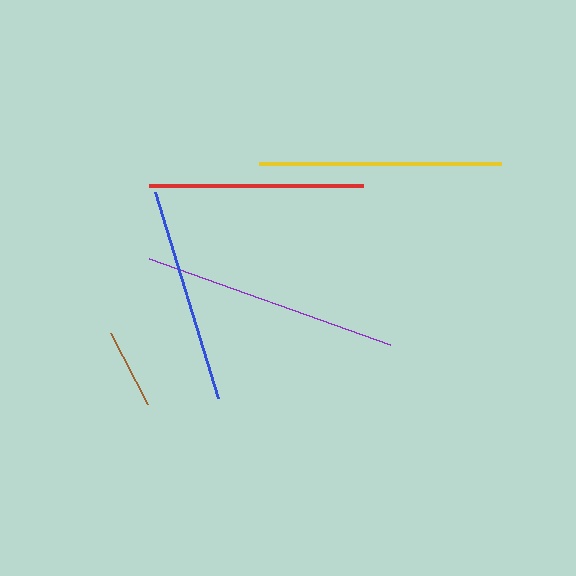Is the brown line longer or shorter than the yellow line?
The yellow line is longer than the brown line.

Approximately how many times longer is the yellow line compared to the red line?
The yellow line is approximately 1.1 times the length of the red line.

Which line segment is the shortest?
The brown line is the shortest at approximately 81 pixels.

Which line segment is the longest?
The purple line is the longest at approximately 255 pixels.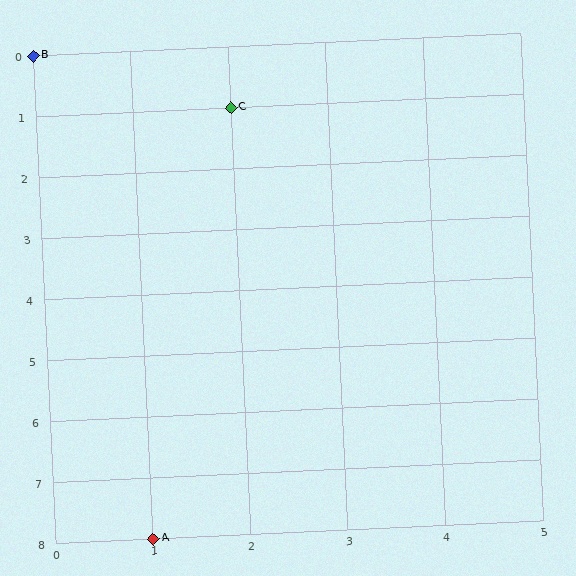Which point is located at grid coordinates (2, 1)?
Point C is at (2, 1).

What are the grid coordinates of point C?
Point C is at grid coordinates (2, 1).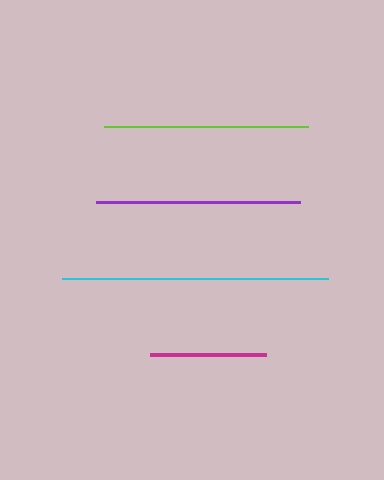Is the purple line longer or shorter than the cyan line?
The cyan line is longer than the purple line.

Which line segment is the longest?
The cyan line is the longest at approximately 266 pixels.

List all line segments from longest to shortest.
From longest to shortest: cyan, lime, purple, magenta.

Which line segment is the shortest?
The magenta line is the shortest at approximately 115 pixels.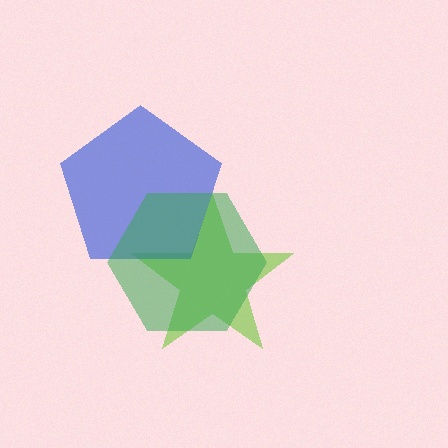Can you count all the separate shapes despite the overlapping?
Yes, there are 3 separate shapes.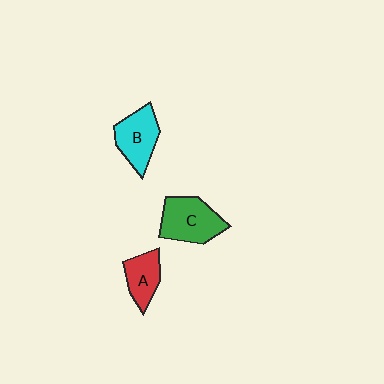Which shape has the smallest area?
Shape A (red).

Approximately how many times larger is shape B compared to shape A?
Approximately 1.3 times.